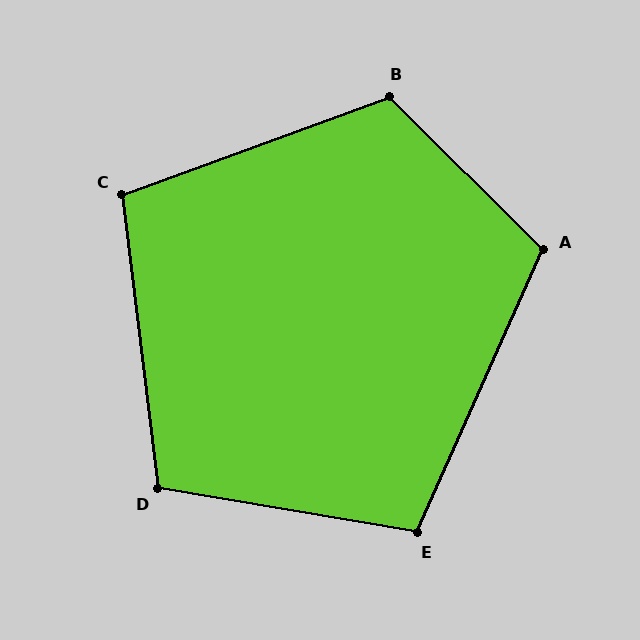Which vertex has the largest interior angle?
B, at approximately 115 degrees.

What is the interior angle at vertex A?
Approximately 111 degrees (obtuse).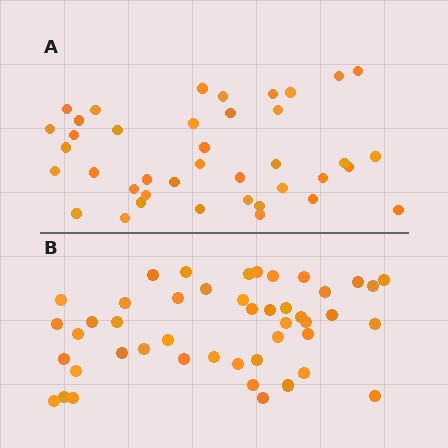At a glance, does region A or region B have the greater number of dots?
Region B (the bottom region) has more dots.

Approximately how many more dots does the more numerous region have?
Region B has about 6 more dots than region A.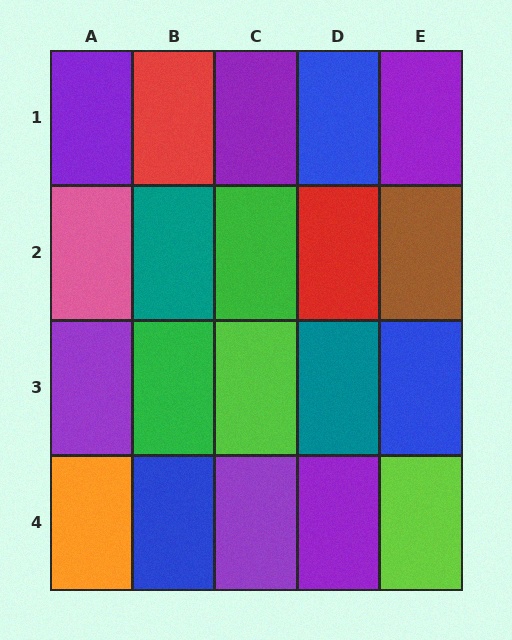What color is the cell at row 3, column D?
Teal.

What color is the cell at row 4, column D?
Purple.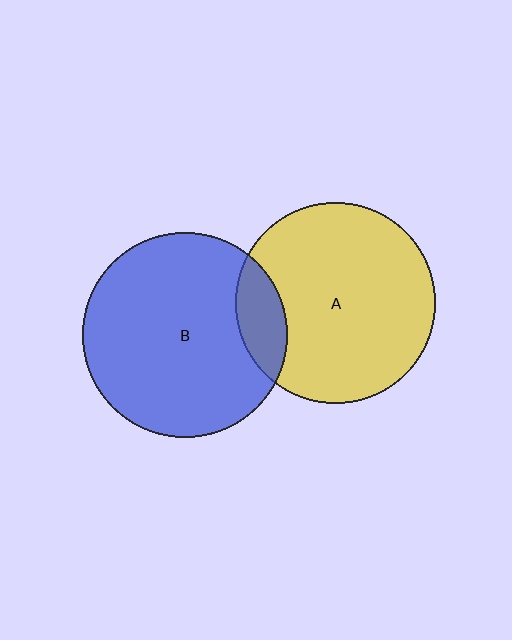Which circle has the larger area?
Circle B (blue).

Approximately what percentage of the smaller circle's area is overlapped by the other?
Approximately 15%.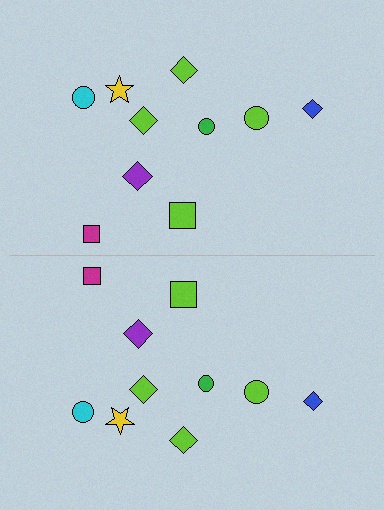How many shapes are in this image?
There are 20 shapes in this image.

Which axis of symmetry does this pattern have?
The pattern has a horizontal axis of symmetry running through the center of the image.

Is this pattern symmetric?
Yes, this pattern has bilateral (reflection) symmetry.